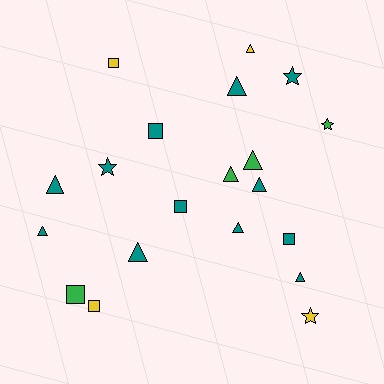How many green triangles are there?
There are 2 green triangles.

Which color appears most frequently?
Teal, with 12 objects.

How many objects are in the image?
There are 20 objects.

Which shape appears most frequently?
Triangle, with 10 objects.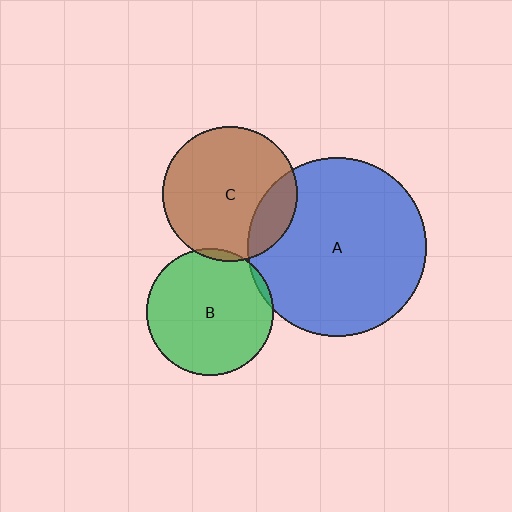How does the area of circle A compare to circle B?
Approximately 2.0 times.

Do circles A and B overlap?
Yes.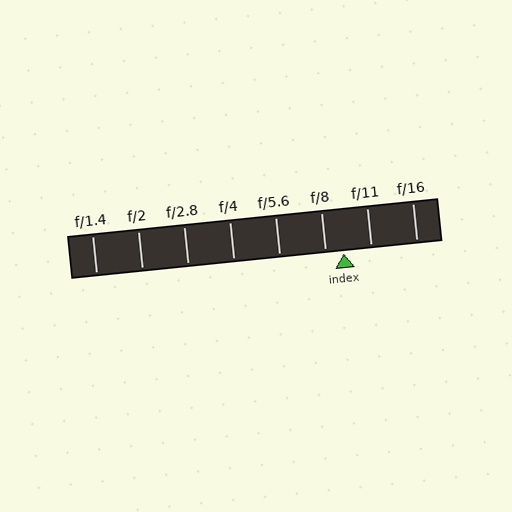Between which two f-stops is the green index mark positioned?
The index mark is between f/8 and f/11.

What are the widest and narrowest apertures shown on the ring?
The widest aperture shown is f/1.4 and the narrowest is f/16.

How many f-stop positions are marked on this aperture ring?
There are 8 f-stop positions marked.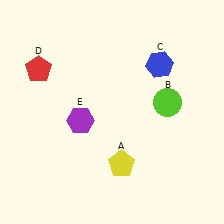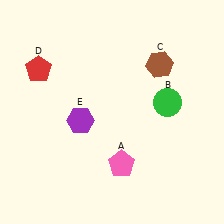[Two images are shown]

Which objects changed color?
A changed from yellow to pink. B changed from lime to green. C changed from blue to brown.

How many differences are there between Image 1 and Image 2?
There are 3 differences between the two images.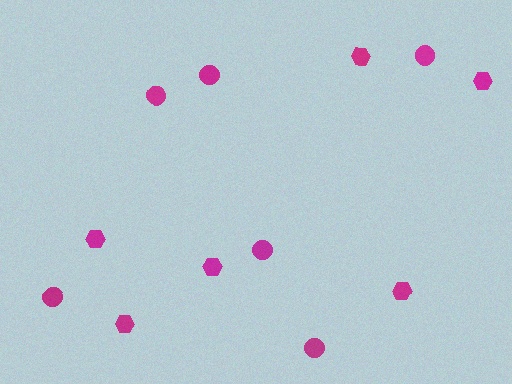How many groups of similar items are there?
There are 2 groups: one group of circles (6) and one group of hexagons (6).